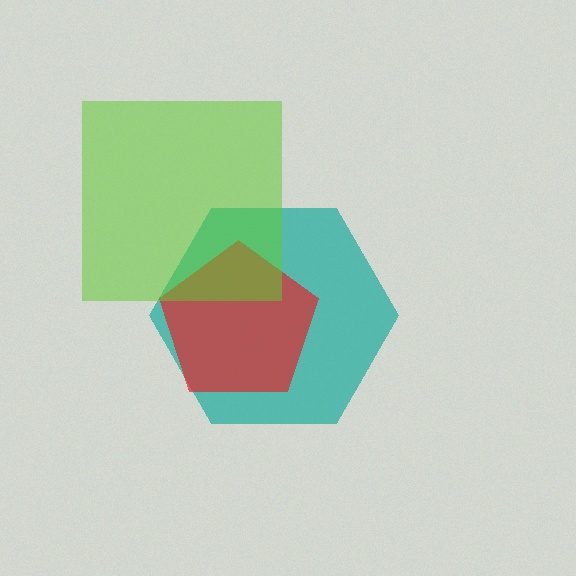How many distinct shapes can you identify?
There are 3 distinct shapes: a teal hexagon, a red pentagon, a lime square.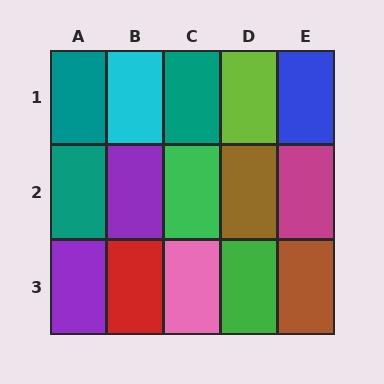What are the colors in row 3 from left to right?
Purple, red, pink, green, brown.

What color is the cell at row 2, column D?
Brown.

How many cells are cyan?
1 cell is cyan.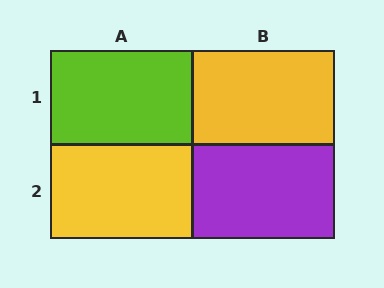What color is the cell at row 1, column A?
Lime.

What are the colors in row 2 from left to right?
Yellow, purple.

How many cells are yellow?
2 cells are yellow.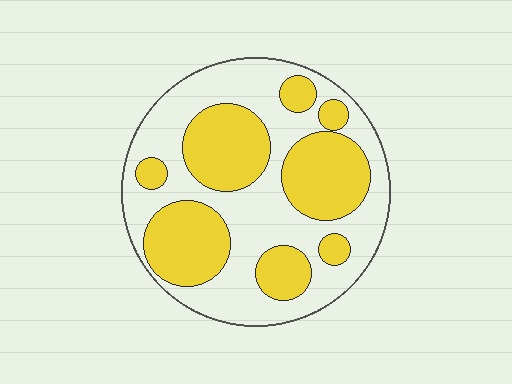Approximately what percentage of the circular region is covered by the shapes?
Approximately 45%.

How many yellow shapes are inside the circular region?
8.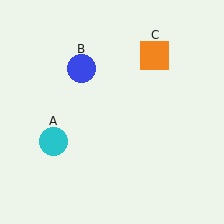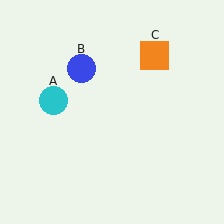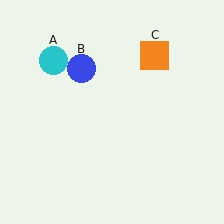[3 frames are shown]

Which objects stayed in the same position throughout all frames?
Blue circle (object B) and orange square (object C) remained stationary.